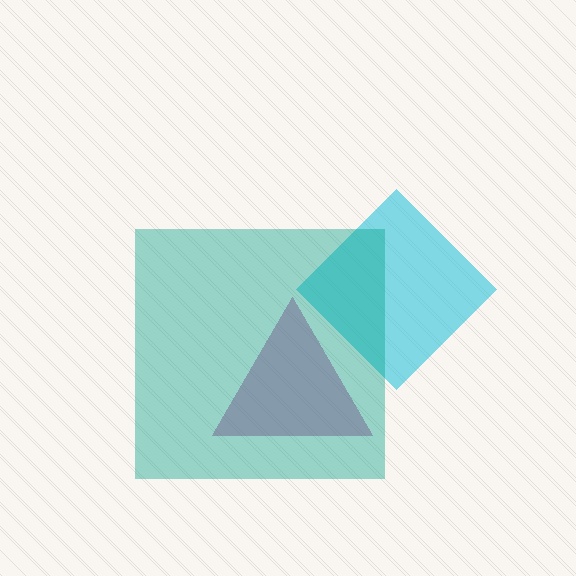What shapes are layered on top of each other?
The layered shapes are: a cyan diamond, a magenta triangle, a teal square.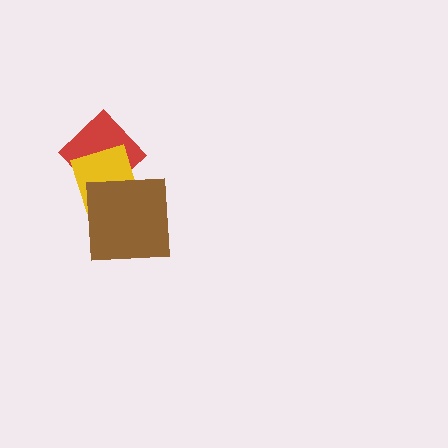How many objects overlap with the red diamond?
1 object overlaps with the red diamond.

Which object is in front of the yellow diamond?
The brown square is in front of the yellow diamond.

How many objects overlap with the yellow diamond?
2 objects overlap with the yellow diamond.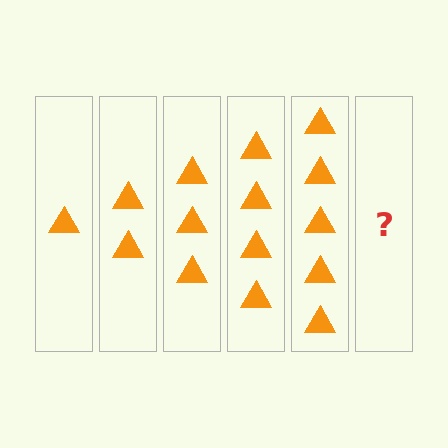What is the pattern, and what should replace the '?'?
The pattern is that each step adds one more triangle. The '?' should be 6 triangles.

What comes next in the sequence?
The next element should be 6 triangles.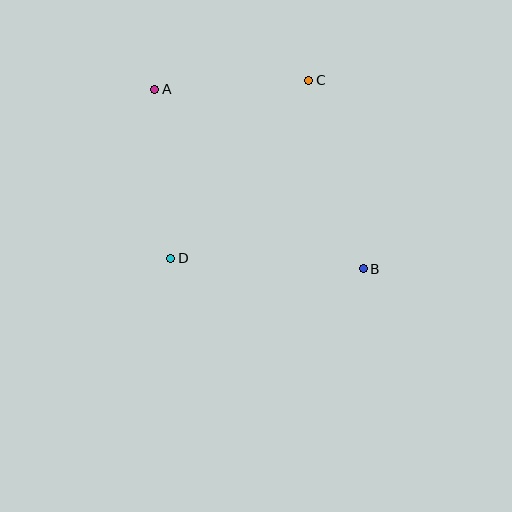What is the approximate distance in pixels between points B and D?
The distance between B and D is approximately 193 pixels.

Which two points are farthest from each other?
Points A and B are farthest from each other.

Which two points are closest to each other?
Points A and C are closest to each other.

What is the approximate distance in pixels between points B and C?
The distance between B and C is approximately 196 pixels.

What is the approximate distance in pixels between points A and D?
The distance between A and D is approximately 170 pixels.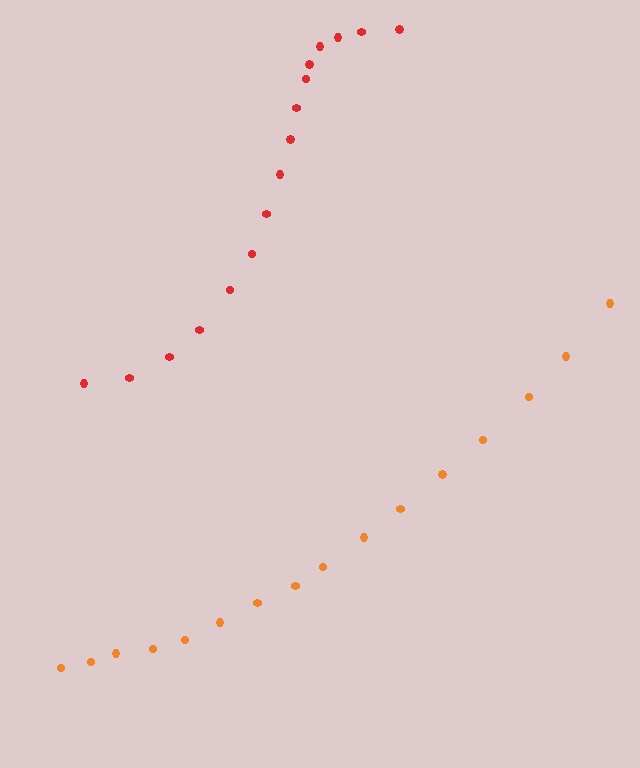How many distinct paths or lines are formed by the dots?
There are 2 distinct paths.